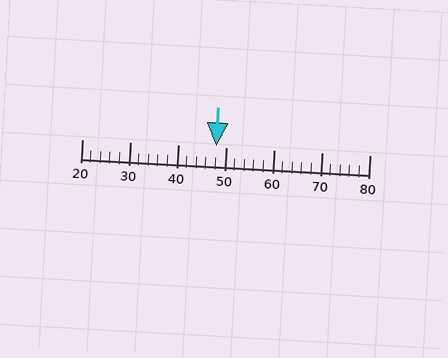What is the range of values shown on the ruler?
The ruler shows values from 20 to 80.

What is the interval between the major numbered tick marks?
The major tick marks are spaced 10 units apart.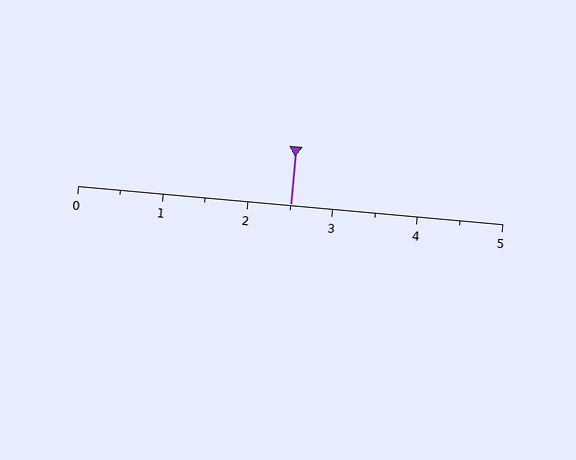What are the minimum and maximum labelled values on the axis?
The axis runs from 0 to 5.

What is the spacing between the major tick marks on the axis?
The major ticks are spaced 1 apart.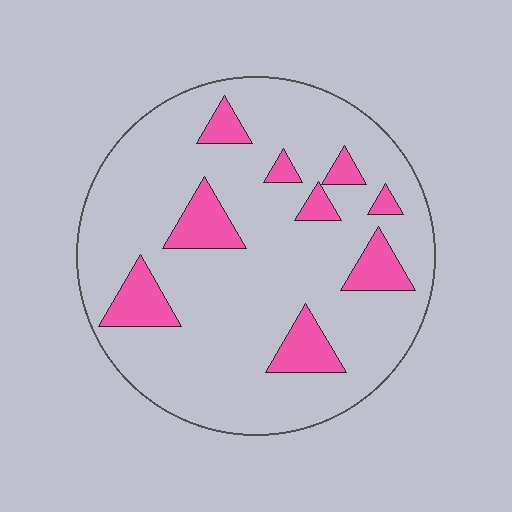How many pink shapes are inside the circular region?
9.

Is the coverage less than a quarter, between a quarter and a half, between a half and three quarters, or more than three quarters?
Less than a quarter.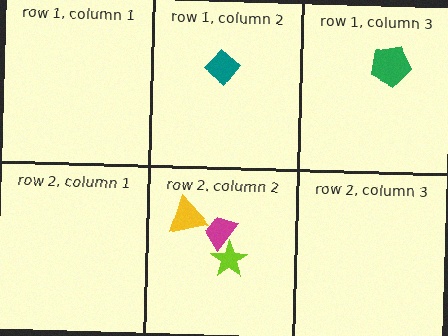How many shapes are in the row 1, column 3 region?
1.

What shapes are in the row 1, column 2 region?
The teal diamond.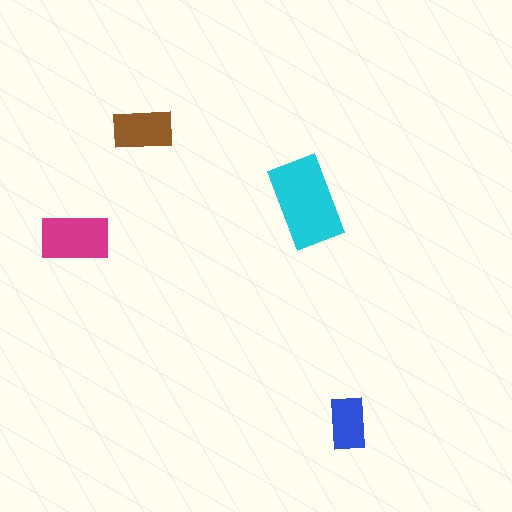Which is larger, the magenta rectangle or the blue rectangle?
The magenta one.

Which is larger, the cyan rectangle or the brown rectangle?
The cyan one.